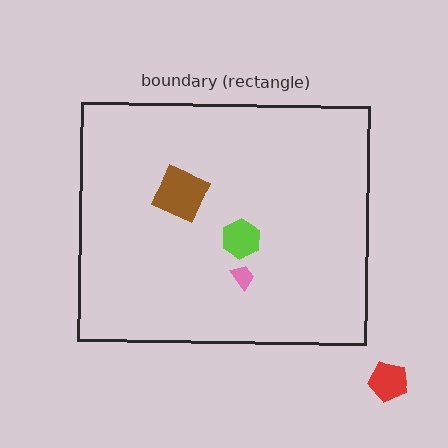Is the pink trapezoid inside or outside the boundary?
Inside.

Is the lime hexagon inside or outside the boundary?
Inside.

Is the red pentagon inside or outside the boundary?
Outside.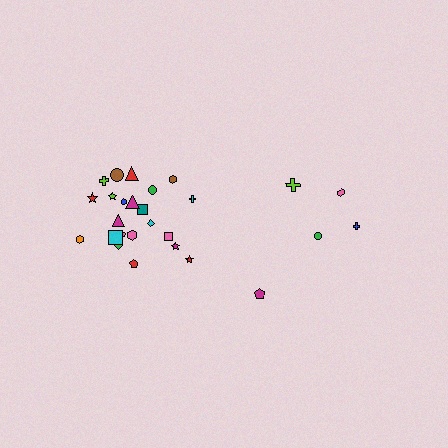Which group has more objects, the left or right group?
The left group.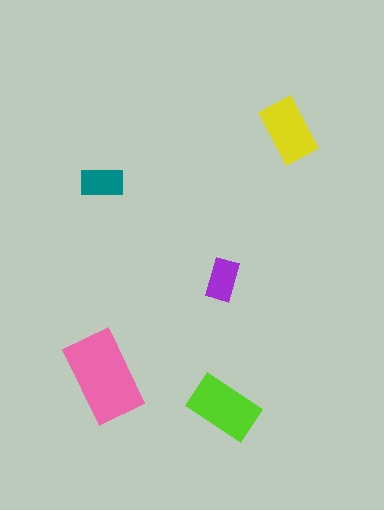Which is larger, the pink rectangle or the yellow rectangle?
The pink one.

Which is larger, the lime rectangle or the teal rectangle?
The lime one.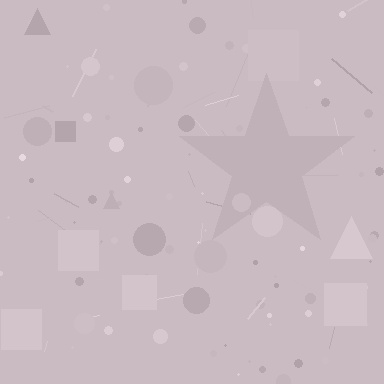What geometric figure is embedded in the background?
A star is embedded in the background.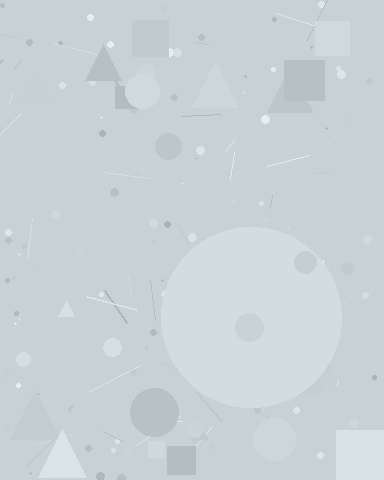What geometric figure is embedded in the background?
A circle is embedded in the background.